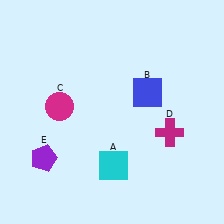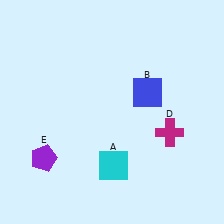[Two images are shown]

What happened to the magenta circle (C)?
The magenta circle (C) was removed in Image 2. It was in the top-left area of Image 1.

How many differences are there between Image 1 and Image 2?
There is 1 difference between the two images.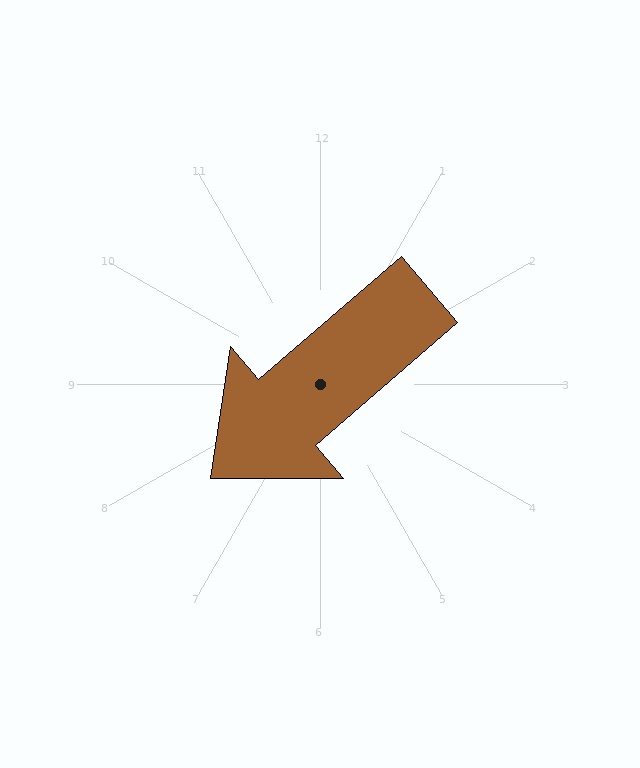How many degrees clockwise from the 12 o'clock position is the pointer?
Approximately 229 degrees.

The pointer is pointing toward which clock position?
Roughly 8 o'clock.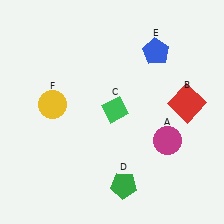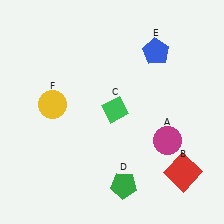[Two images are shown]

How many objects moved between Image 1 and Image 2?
1 object moved between the two images.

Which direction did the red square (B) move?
The red square (B) moved down.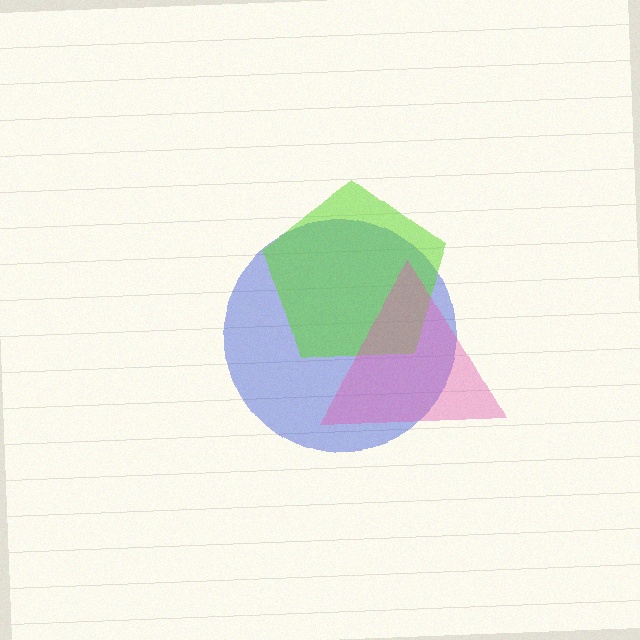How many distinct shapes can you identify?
There are 3 distinct shapes: a blue circle, a lime pentagon, a pink triangle.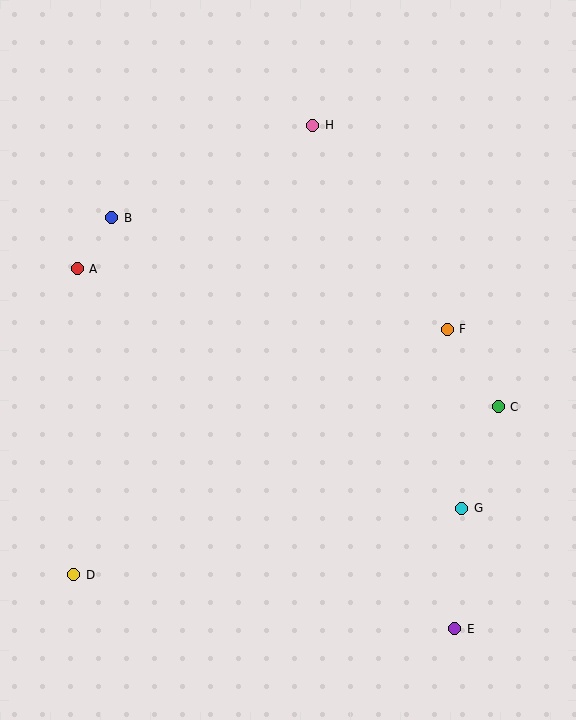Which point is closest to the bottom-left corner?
Point D is closest to the bottom-left corner.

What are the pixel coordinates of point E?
Point E is at (455, 629).